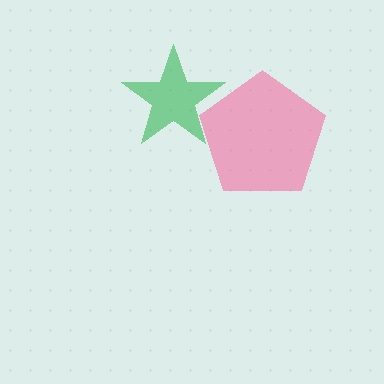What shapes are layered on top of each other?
The layered shapes are: a green star, a pink pentagon.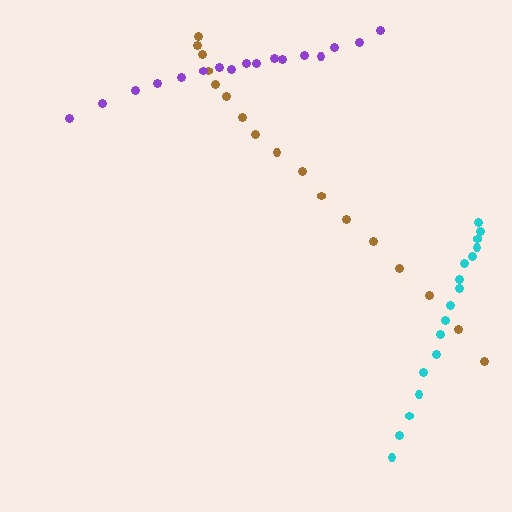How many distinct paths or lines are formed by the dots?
There are 3 distinct paths.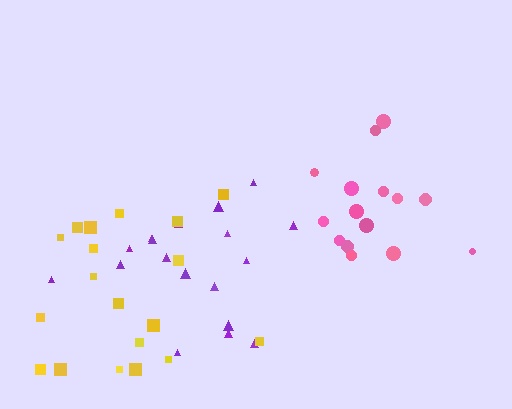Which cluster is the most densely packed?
Purple.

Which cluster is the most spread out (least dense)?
Yellow.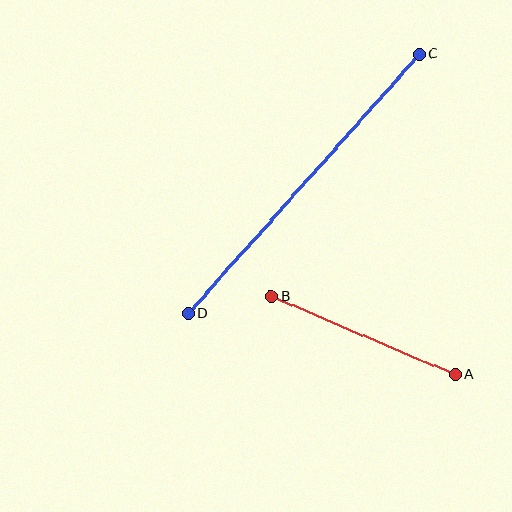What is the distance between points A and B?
The distance is approximately 200 pixels.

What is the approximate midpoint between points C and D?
The midpoint is at approximately (304, 183) pixels.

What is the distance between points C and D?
The distance is approximately 348 pixels.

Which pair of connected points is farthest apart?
Points C and D are farthest apart.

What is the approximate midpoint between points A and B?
The midpoint is at approximately (363, 335) pixels.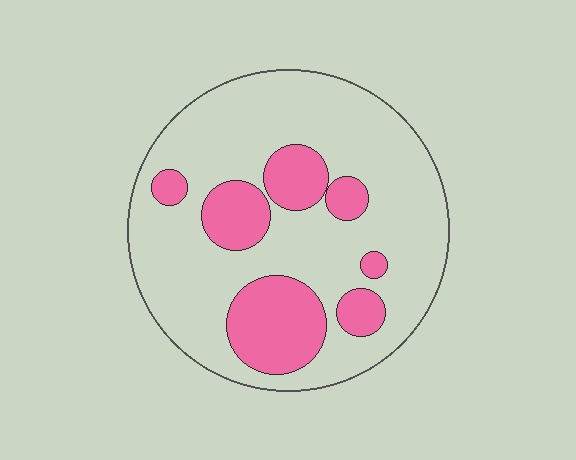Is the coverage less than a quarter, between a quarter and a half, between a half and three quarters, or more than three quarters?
Between a quarter and a half.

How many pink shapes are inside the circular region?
7.